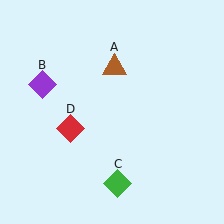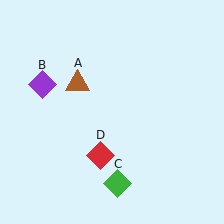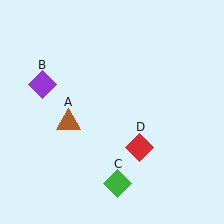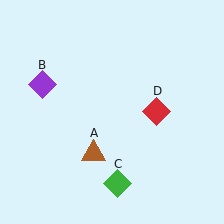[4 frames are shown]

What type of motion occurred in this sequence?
The brown triangle (object A), red diamond (object D) rotated counterclockwise around the center of the scene.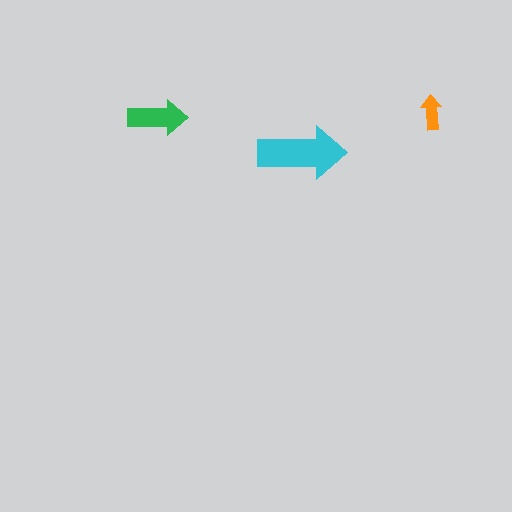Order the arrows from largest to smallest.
the cyan one, the green one, the orange one.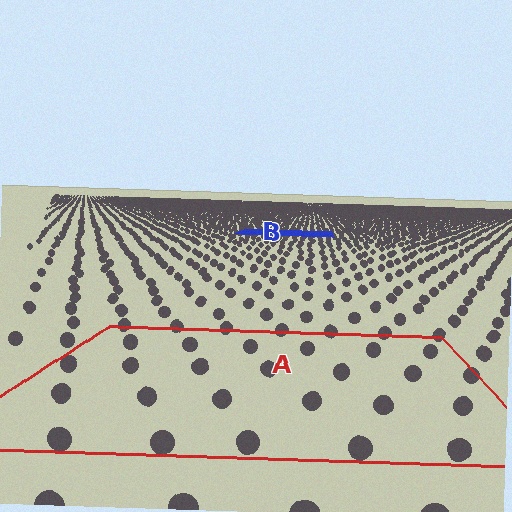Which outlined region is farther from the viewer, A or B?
Region B is farther from the viewer — the texture elements inside it appear smaller and more densely packed.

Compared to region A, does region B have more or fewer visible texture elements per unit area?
Region B has more texture elements per unit area — they are packed more densely because it is farther away.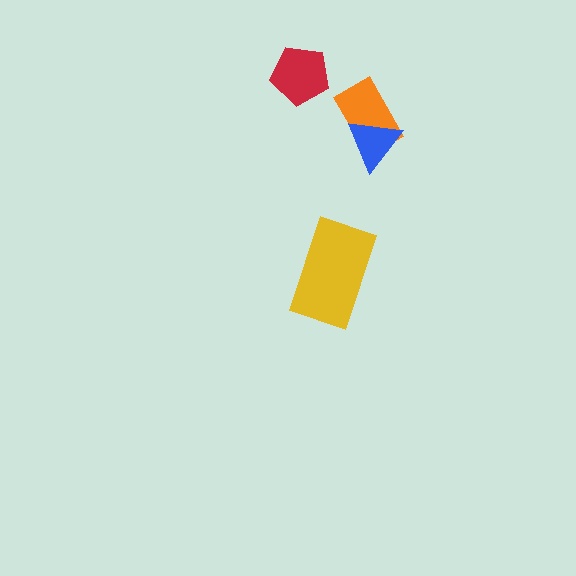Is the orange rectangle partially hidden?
Yes, it is partially covered by another shape.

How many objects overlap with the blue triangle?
1 object overlaps with the blue triangle.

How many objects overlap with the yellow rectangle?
0 objects overlap with the yellow rectangle.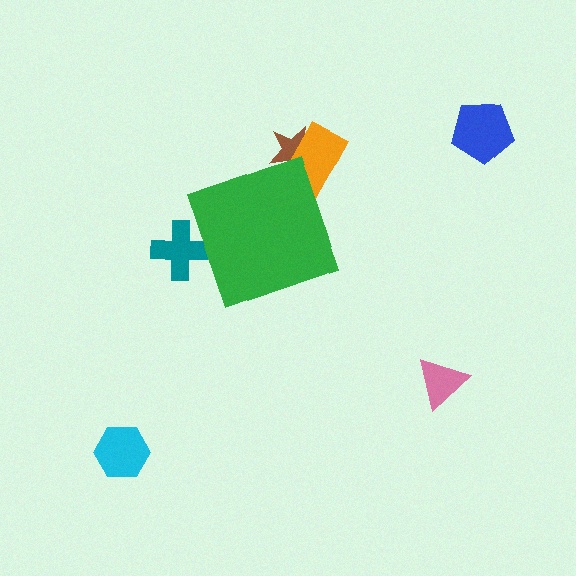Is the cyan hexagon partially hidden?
No, the cyan hexagon is fully visible.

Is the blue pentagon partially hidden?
No, the blue pentagon is fully visible.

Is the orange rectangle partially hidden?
Yes, the orange rectangle is partially hidden behind the green diamond.